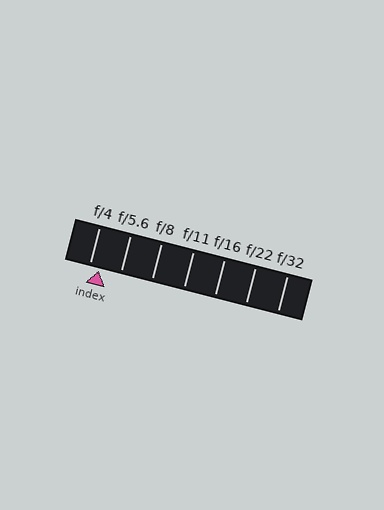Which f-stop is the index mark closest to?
The index mark is closest to f/4.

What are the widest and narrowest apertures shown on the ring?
The widest aperture shown is f/4 and the narrowest is f/32.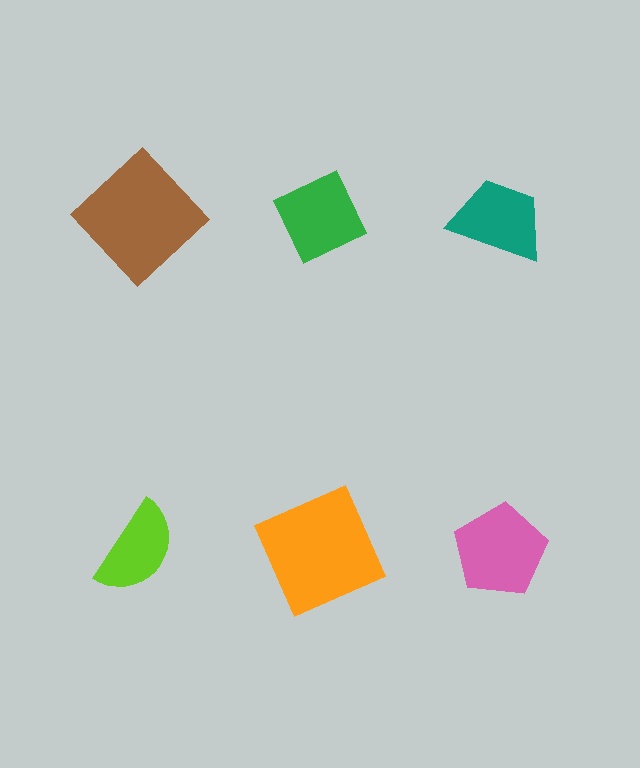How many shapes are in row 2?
3 shapes.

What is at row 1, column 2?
A green diamond.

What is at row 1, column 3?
A teal trapezoid.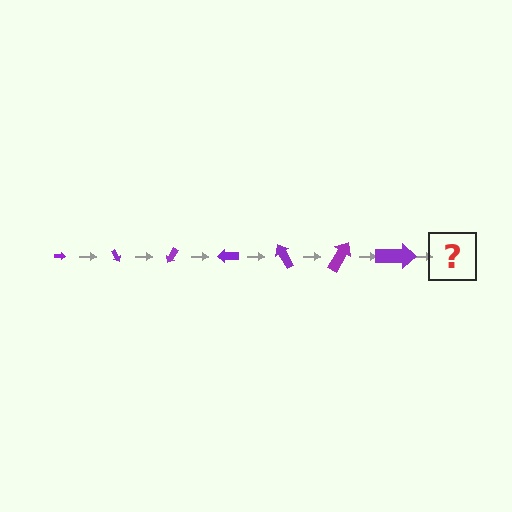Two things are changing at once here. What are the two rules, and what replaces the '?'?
The two rules are that the arrow grows larger each step and it rotates 60 degrees each step. The '?' should be an arrow, larger than the previous one and rotated 420 degrees from the start.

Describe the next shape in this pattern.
It should be an arrow, larger than the previous one and rotated 420 degrees from the start.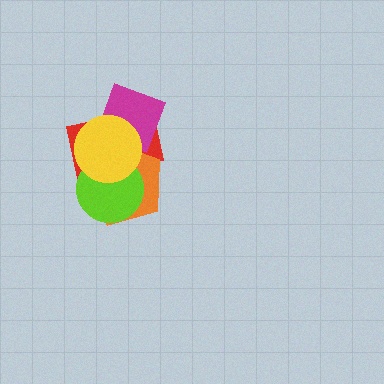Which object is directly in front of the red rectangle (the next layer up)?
The orange pentagon is directly in front of the red rectangle.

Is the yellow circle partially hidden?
No, no other shape covers it.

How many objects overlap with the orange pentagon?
3 objects overlap with the orange pentagon.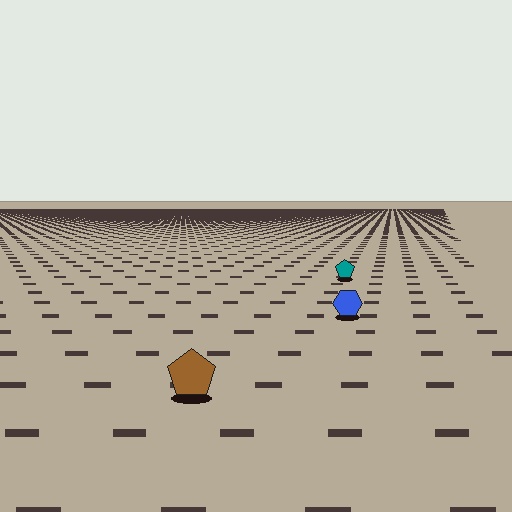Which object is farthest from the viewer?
The teal pentagon is farthest from the viewer. It appears smaller and the ground texture around it is denser.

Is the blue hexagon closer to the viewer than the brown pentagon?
No. The brown pentagon is closer — you can tell from the texture gradient: the ground texture is coarser near it.